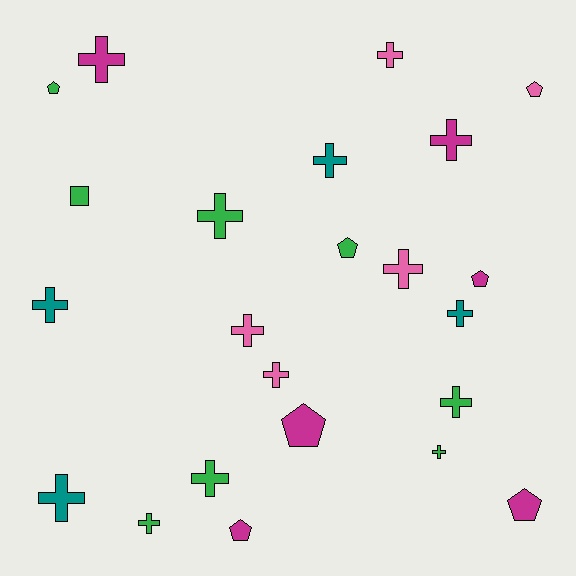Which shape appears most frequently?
Cross, with 15 objects.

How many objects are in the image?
There are 23 objects.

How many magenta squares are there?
There are no magenta squares.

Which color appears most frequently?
Green, with 8 objects.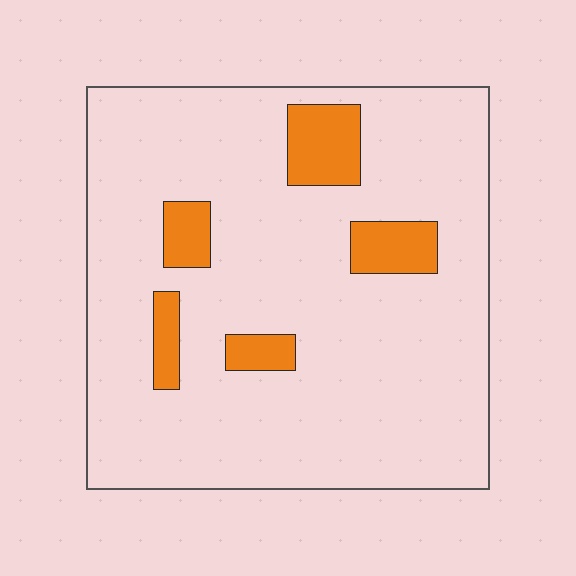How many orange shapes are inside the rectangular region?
5.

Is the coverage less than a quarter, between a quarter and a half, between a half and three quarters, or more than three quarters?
Less than a quarter.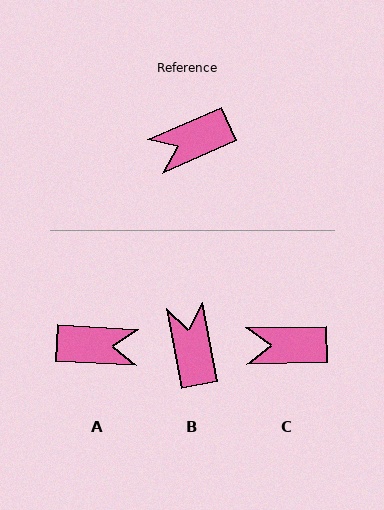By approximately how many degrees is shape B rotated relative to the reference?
Approximately 103 degrees clockwise.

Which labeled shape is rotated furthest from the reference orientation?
A, about 153 degrees away.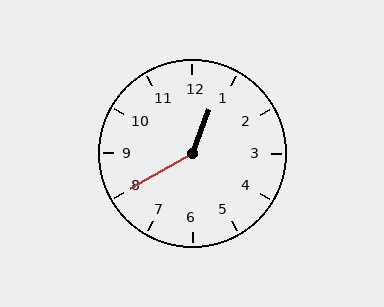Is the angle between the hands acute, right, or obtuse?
It is obtuse.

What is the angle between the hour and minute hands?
Approximately 140 degrees.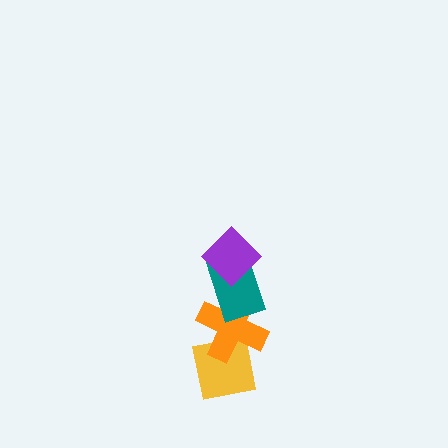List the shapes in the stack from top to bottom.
From top to bottom: the purple diamond, the teal rectangle, the orange cross, the yellow square.